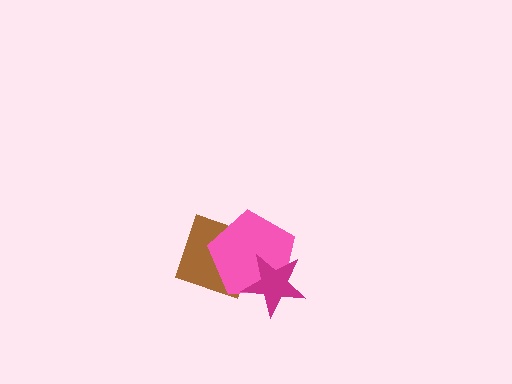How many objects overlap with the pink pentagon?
2 objects overlap with the pink pentagon.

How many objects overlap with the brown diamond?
2 objects overlap with the brown diamond.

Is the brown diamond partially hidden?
Yes, it is partially covered by another shape.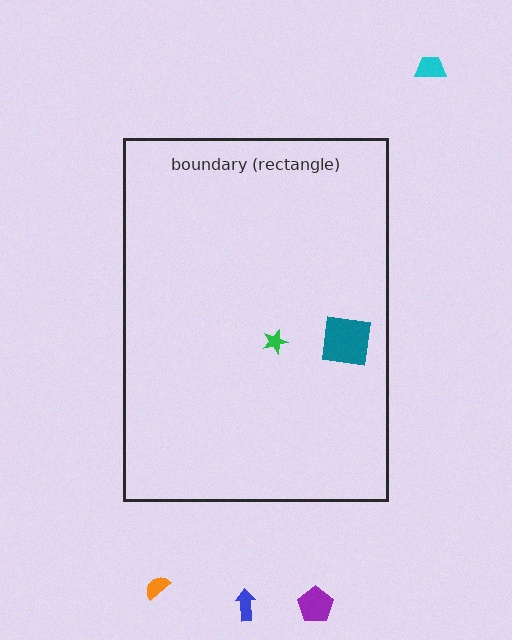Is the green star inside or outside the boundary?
Inside.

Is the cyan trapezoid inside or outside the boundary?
Outside.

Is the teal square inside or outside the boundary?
Inside.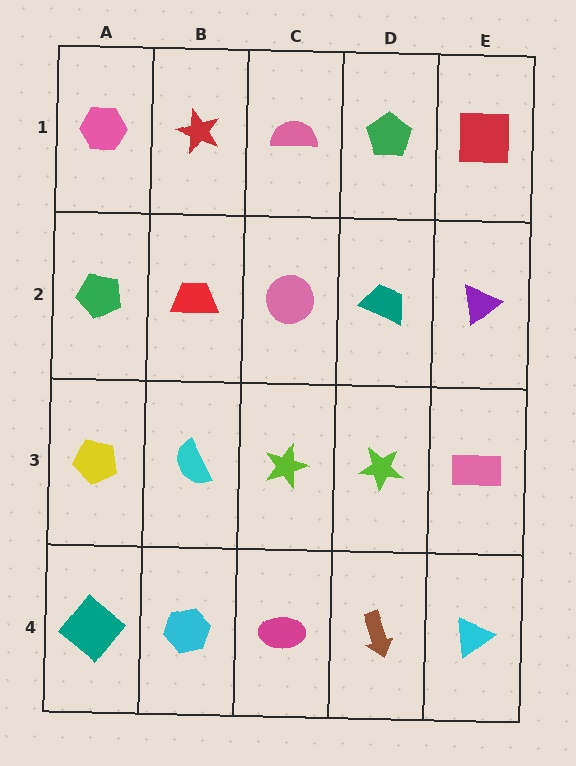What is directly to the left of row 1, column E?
A green pentagon.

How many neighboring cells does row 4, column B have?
3.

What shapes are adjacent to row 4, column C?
A lime star (row 3, column C), a cyan hexagon (row 4, column B), a brown arrow (row 4, column D).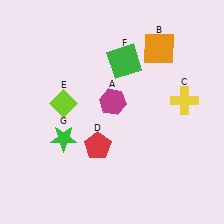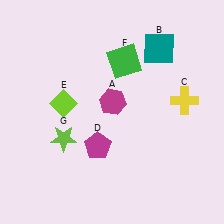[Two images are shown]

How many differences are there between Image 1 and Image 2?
There are 3 differences between the two images.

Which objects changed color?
B changed from orange to teal. D changed from red to magenta. G changed from green to lime.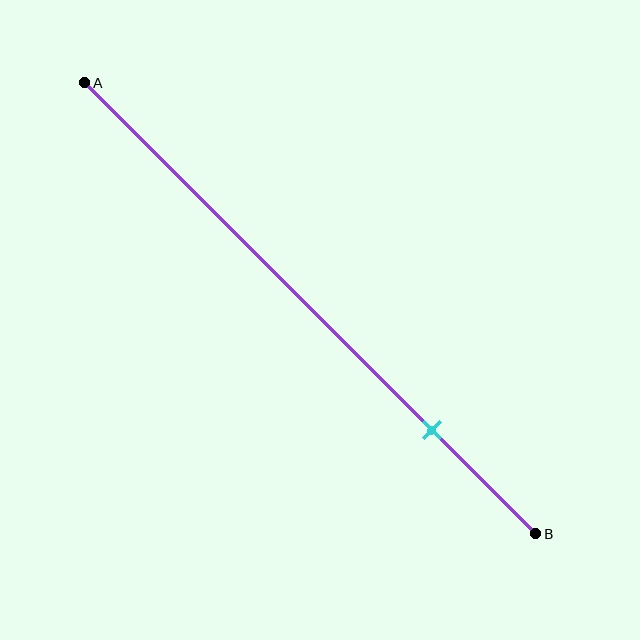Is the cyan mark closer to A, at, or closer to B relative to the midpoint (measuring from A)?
The cyan mark is closer to point B than the midpoint of segment AB.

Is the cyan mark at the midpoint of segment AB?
No, the mark is at about 75% from A, not at the 50% midpoint.